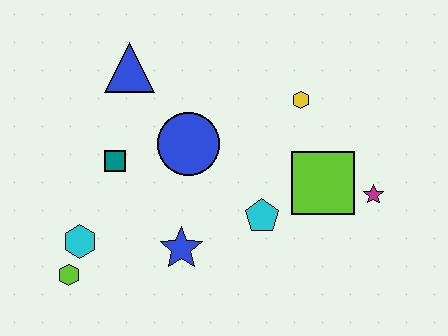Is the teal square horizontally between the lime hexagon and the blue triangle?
Yes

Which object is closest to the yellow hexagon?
The lime square is closest to the yellow hexagon.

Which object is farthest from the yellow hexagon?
The lime hexagon is farthest from the yellow hexagon.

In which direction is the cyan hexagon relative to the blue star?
The cyan hexagon is to the left of the blue star.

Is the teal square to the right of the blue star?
No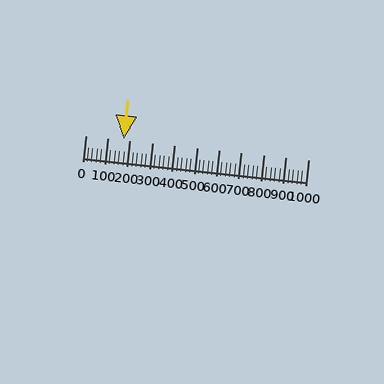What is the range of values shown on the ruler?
The ruler shows values from 0 to 1000.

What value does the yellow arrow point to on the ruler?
The yellow arrow points to approximately 170.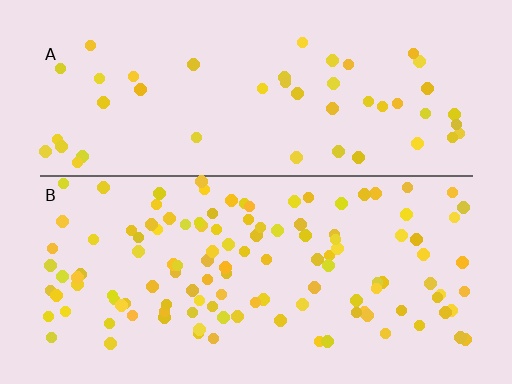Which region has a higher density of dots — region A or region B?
B (the bottom).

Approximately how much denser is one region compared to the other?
Approximately 2.5× — region B over region A.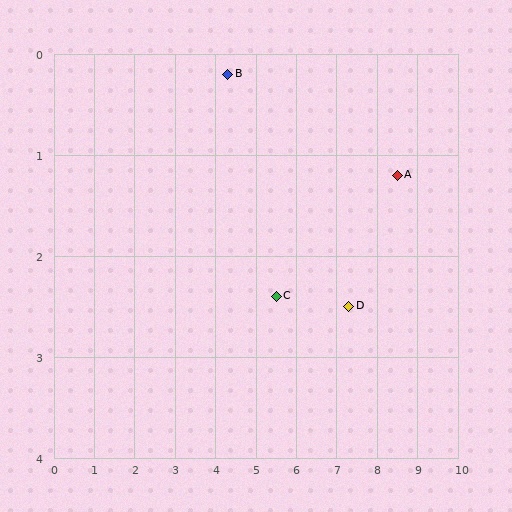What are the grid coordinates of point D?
Point D is at approximately (7.3, 2.5).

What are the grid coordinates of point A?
Point A is at approximately (8.5, 1.2).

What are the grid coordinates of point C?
Point C is at approximately (5.5, 2.4).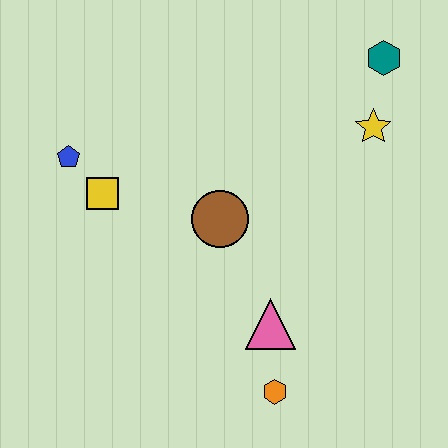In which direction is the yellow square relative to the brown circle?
The yellow square is to the left of the brown circle.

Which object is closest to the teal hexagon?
The yellow star is closest to the teal hexagon.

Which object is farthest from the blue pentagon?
The teal hexagon is farthest from the blue pentagon.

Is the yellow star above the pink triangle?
Yes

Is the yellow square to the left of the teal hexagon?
Yes